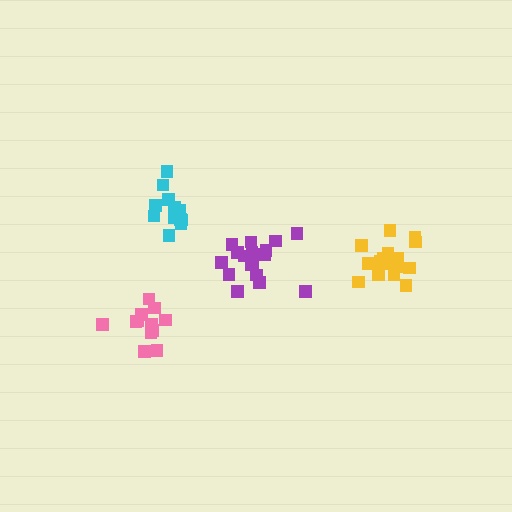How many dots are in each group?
Group 1: 12 dots, Group 2: 13 dots, Group 3: 17 dots, Group 4: 18 dots (60 total).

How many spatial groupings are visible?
There are 4 spatial groupings.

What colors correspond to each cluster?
The clusters are colored: cyan, pink, yellow, purple.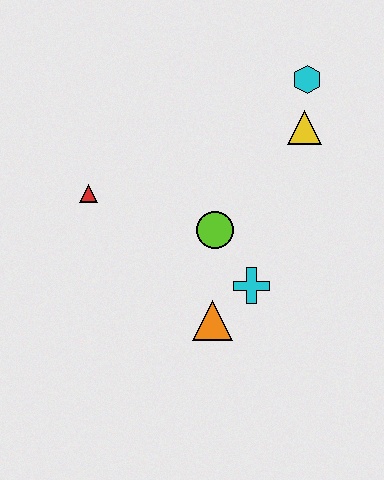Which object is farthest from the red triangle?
The cyan hexagon is farthest from the red triangle.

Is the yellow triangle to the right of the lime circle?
Yes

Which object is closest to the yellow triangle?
The cyan hexagon is closest to the yellow triangle.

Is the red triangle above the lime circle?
Yes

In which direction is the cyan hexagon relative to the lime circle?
The cyan hexagon is above the lime circle.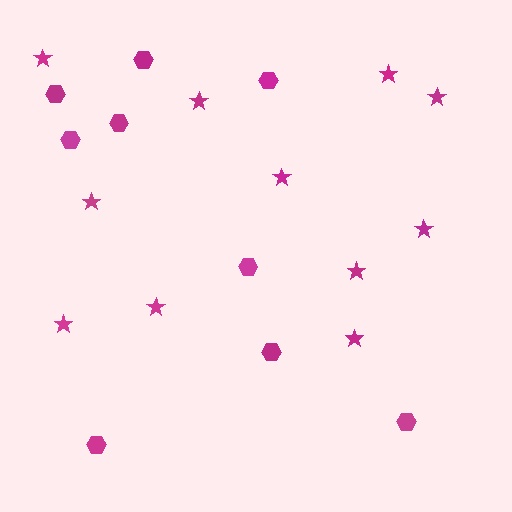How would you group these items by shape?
There are 2 groups: one group of stars (11) and one group of hexagons (9).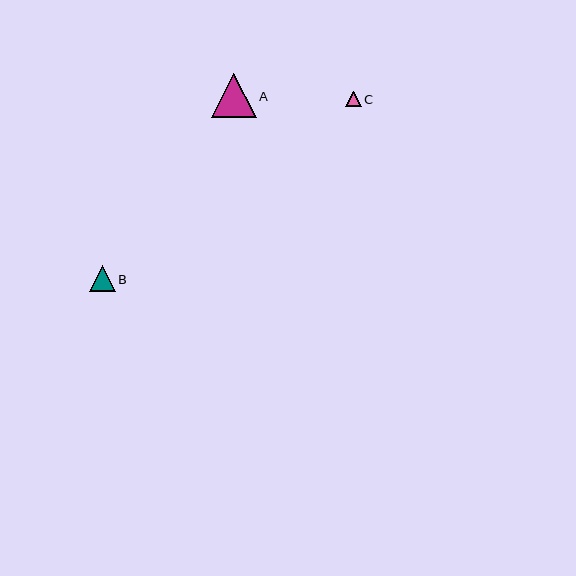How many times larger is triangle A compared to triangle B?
Triangle A is approximately 1.7 times the size of triangle B.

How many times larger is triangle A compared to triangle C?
Triangle A is approximately 2.9 times the size of triangle C.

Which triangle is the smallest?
Triangle C is the smallest with a size of approximately 16 pixels.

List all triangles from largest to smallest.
From largest to smallest: A, B, C.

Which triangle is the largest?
Triangle A is the largest with a size of approximately 44 pixels.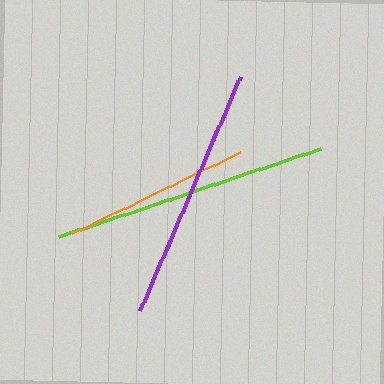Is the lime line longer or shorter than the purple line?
The lime line is longer than the purple line.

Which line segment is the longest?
The lime line is the longest at approximately 276 pixels.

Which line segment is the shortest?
The orange line is the shortest at approximately 186 pixels.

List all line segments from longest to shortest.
From longest to shortest: lime, purple, orange.